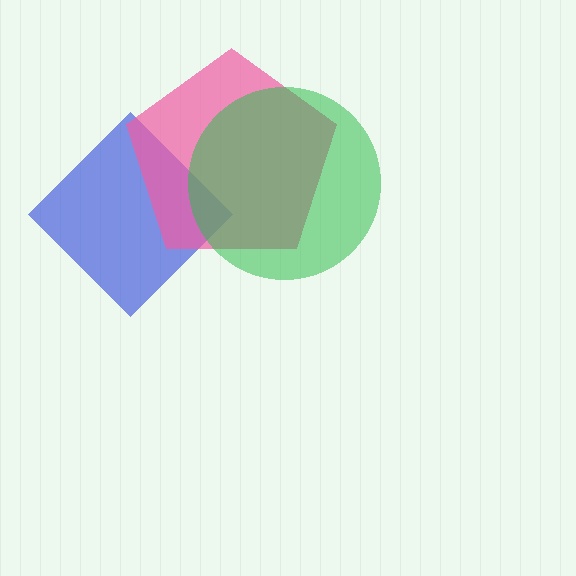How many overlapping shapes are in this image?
There are 3 overlapping shapes in the image.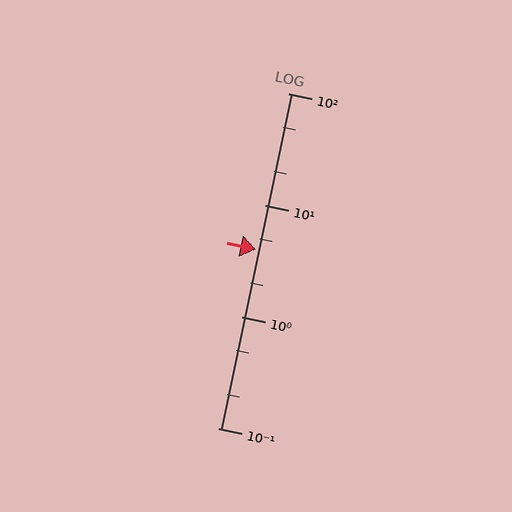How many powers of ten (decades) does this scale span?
The scale spans 3 decades, from 0.1 to 100.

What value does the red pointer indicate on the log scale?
The pointer indicates approximately 4.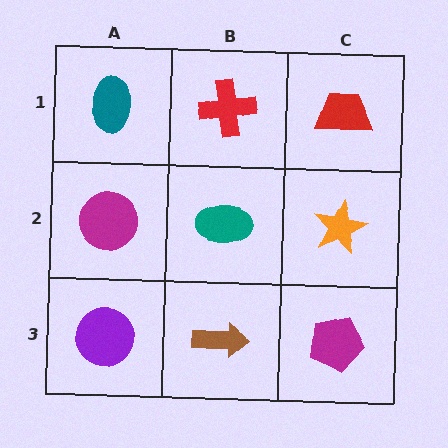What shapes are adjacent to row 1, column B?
A teal ellipse (row 2, column B), a teal ellipse (row 1, column A), a red trapezoid (row 1, column C).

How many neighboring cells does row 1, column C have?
2.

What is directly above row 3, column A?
A magenta circle.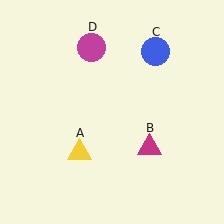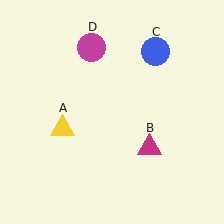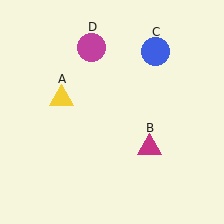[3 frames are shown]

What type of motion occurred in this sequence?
The yellow triangle (object A) rotated clockwise around the center of the scene.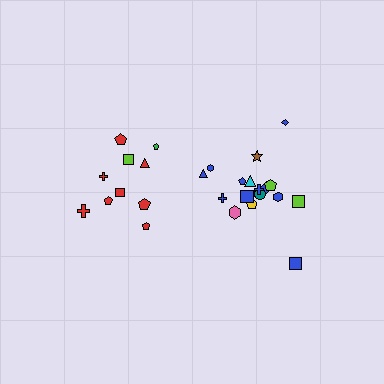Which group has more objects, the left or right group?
The right group.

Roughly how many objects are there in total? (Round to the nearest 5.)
Roughly 30 objects in total.